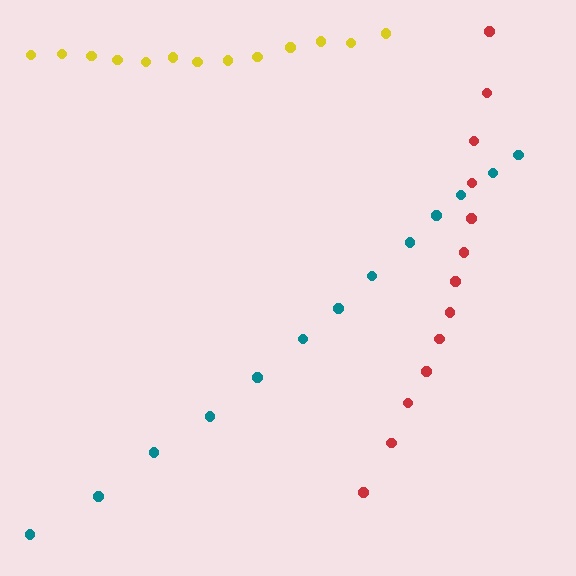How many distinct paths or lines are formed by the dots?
There are 3 distinct paths.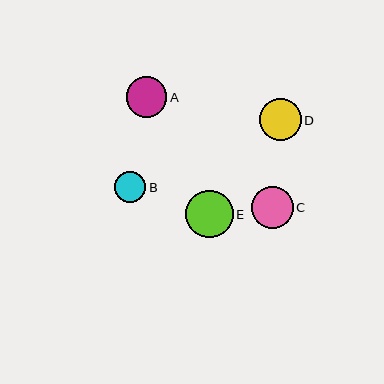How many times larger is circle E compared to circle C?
Circle E is approximately 1.1 times the size of circle C.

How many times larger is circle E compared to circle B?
Circle E is approximately 1.5 times the size of circle B.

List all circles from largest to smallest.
From largest to smallest: E, D, C, A, B.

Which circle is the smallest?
Circle B is the smallest with a size of approximately 32 pixels.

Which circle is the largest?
Circle E is the largest with a size of approximately 47 pixels.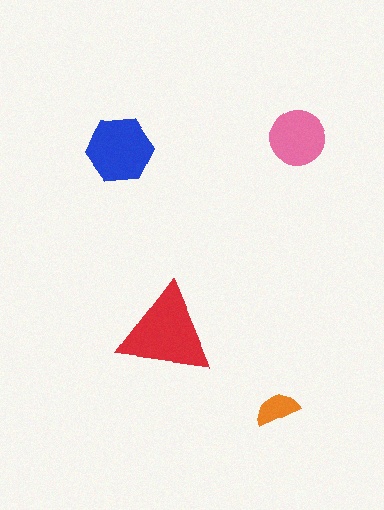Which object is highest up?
The pink circle is topmost.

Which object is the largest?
The red triangle.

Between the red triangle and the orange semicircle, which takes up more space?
The red triangle.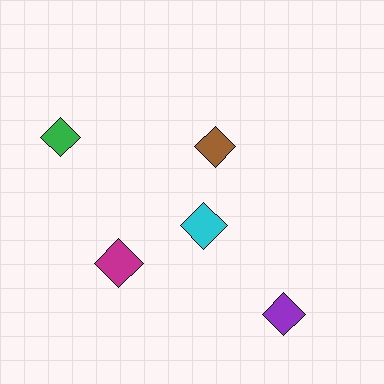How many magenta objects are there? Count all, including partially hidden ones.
There is 1 magenta object.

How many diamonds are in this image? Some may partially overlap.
There are 5 diamonds.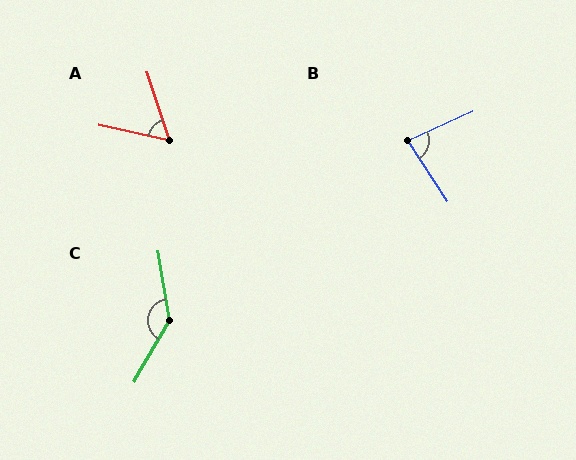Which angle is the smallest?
A, at approximately 59 degrees.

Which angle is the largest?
C, at approximately 140 degrees.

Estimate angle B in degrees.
Approximately 81 degrees.